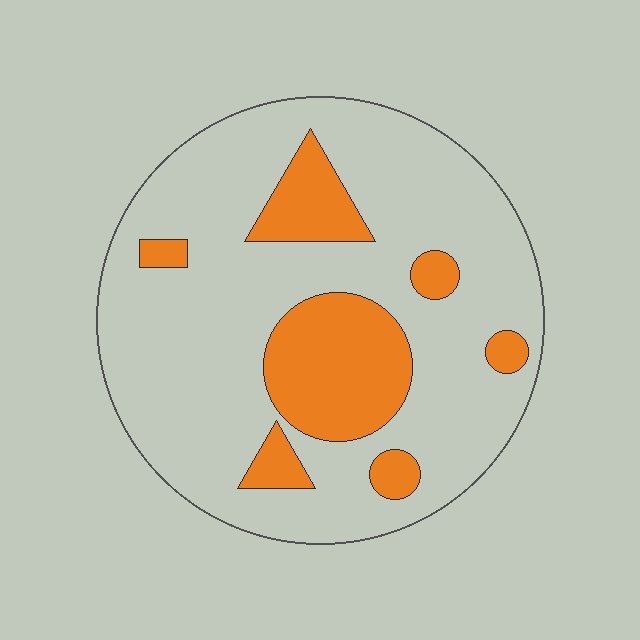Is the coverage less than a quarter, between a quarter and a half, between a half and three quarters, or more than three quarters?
Less than a quarter.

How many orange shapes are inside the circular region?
7.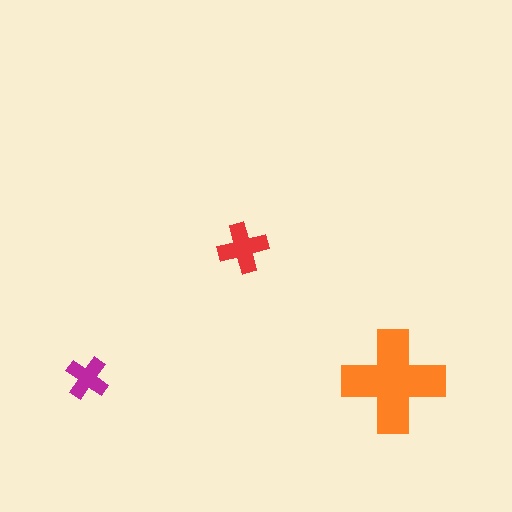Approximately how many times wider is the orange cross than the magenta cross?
About 2.5 times wider.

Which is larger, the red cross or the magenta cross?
The red one.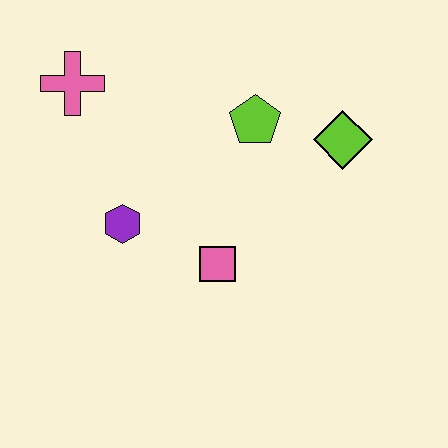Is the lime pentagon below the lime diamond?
No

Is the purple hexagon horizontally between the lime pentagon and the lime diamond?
No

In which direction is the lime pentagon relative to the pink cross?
The lime pentagon is to the right of the pink cross.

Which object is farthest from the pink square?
The pink cross is farthest from the pink square.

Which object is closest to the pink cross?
The purple hexagon is closest to the pink cross.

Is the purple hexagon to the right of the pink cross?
Yes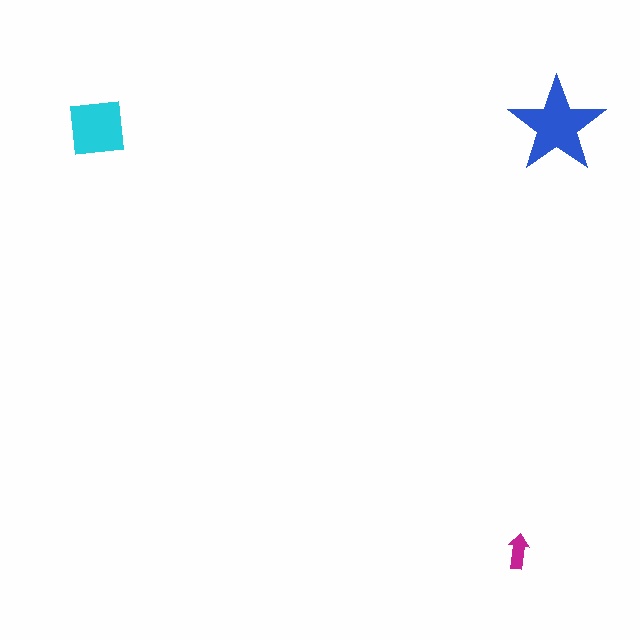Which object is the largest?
The blue star.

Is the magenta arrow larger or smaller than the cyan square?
Smaller.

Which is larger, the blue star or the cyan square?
The blue star.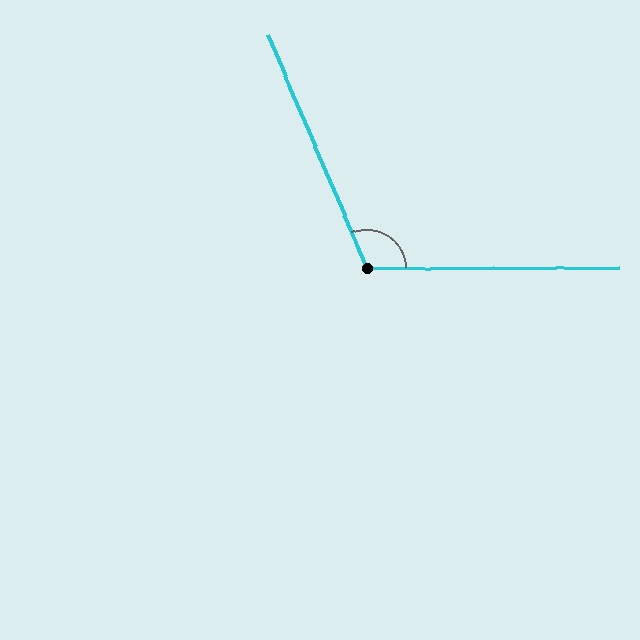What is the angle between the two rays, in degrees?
Approximately 113 degrees.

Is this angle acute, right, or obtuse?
It is obtuse.